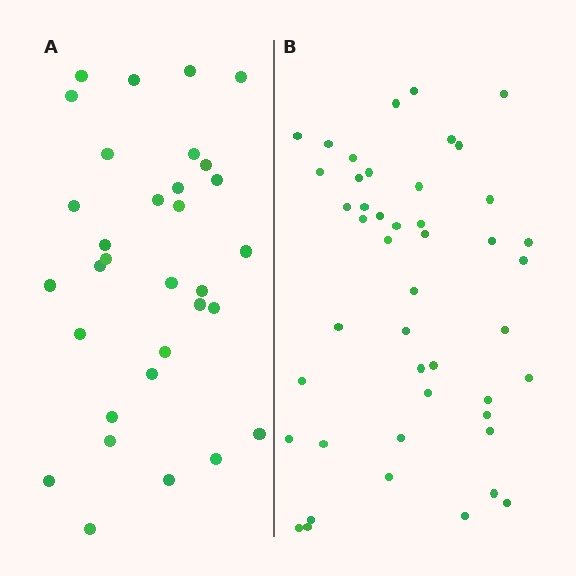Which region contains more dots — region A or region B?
Region B (the right region) has more dots.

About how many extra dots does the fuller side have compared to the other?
Region B has approximately 15 more dots than region A.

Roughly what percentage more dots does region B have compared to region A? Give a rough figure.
About 45% more.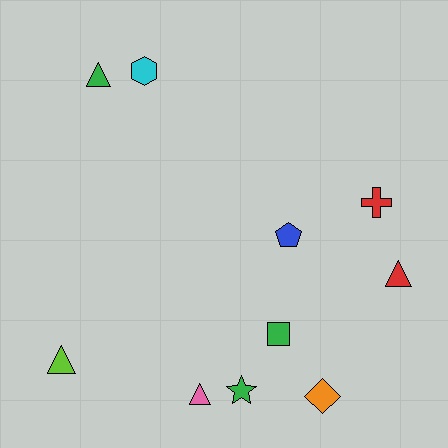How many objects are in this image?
There are 10 objects.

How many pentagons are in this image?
There is 1 pentagon.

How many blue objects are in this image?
There is 1 blue object.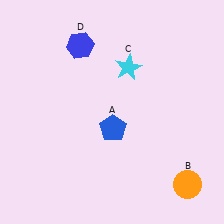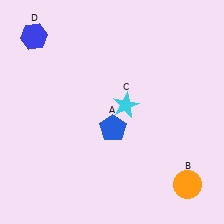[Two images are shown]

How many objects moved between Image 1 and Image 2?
2 objects moved between the two images.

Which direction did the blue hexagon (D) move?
The blue hexagon (D) moved left.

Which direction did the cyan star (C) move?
The cyan star (C) moved down.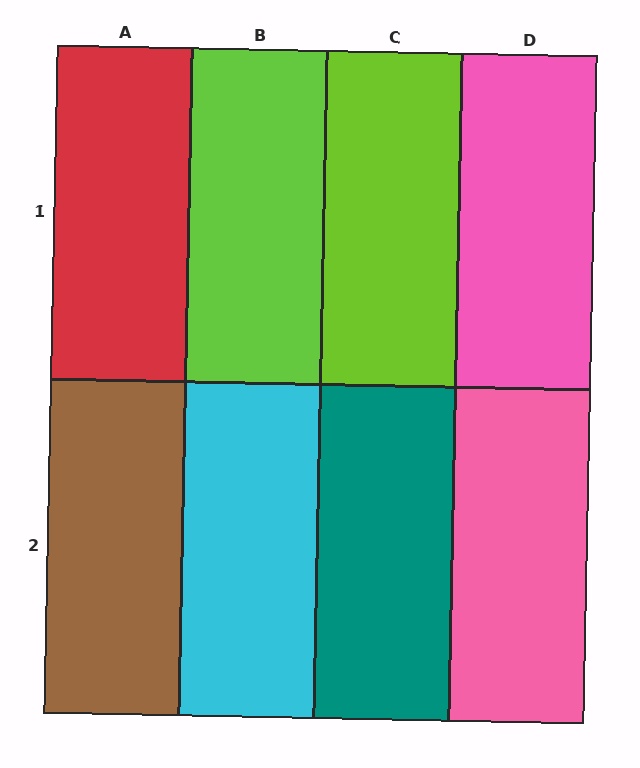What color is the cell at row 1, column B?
Lime.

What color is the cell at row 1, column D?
Pink.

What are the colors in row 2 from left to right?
Brown, cyan, teal, pink.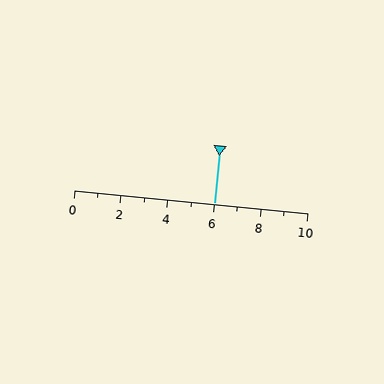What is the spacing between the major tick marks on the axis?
The major ticks are spaced 2 apart.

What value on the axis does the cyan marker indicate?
The marker indicates approximately 6.